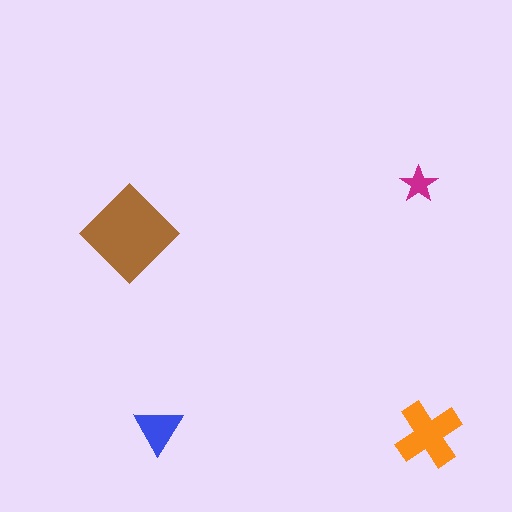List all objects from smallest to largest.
The magenta star, the blue triangle, the orange cross, the brown diamond.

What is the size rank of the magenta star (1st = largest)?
4th.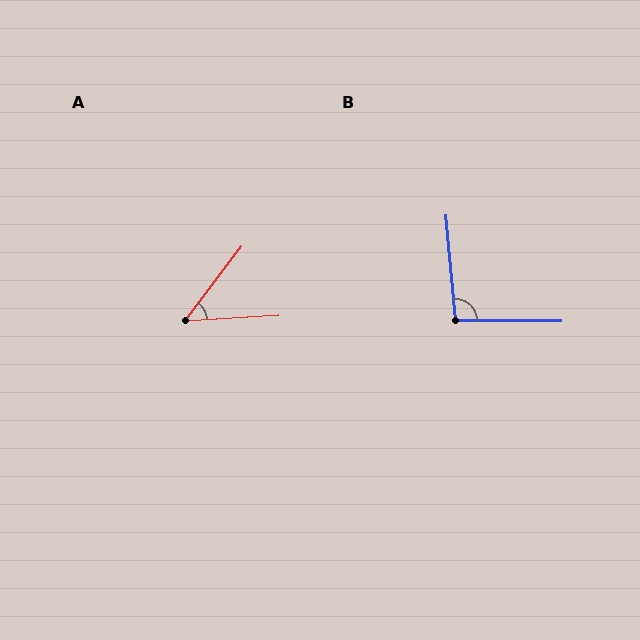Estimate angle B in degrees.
Approximately 96 degrees.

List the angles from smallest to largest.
A (49°), B (96°).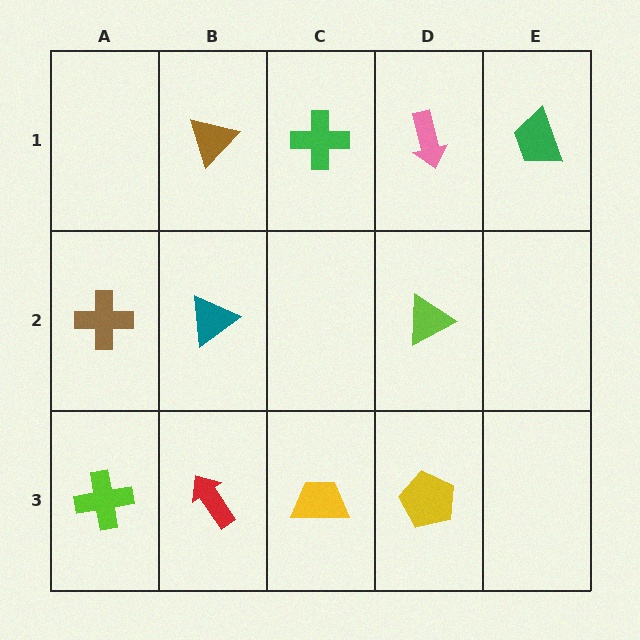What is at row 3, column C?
A yellow trapezoid.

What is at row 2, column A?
A brown cross.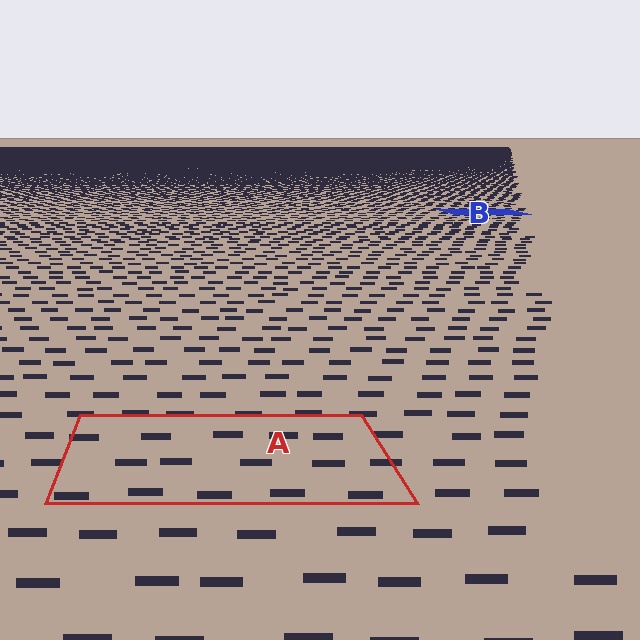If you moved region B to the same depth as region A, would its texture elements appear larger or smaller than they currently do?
They would appear larger. At a closer depth, the same texture elements are projected at a bigger on-screen size.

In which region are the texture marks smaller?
The texture marks are smaller in region B, because it is farther away.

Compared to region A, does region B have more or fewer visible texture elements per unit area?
Region B has more texture elements per unit area — they are packed more densely because it is farther away.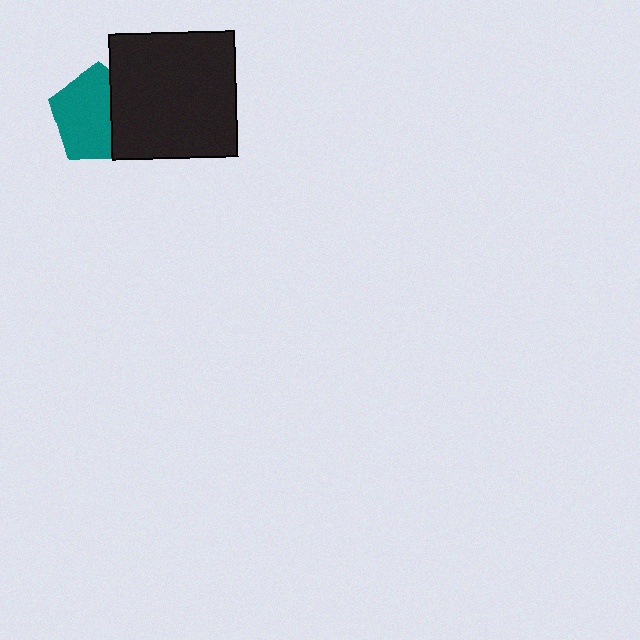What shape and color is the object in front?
The object in front is a black square.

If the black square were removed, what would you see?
You would see the complete teal pentagon.